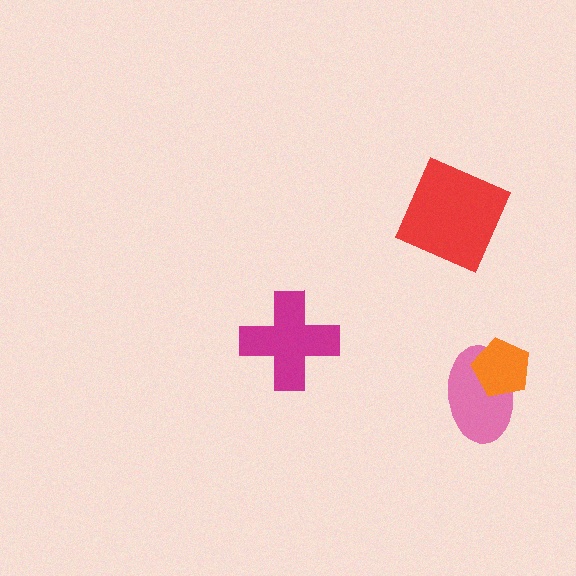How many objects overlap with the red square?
0 objects overlap with the red square.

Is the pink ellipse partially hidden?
Yes, it is partially covered by another shape.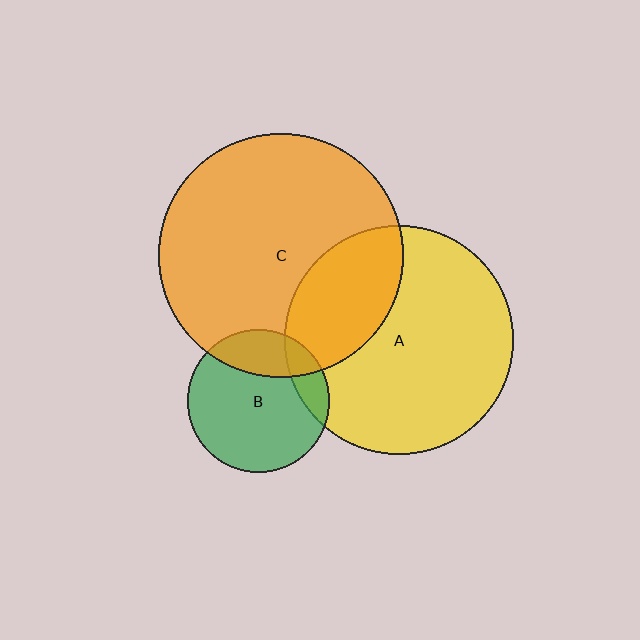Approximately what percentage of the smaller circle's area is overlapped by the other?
Approximately 30%.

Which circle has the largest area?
Circle C (orange).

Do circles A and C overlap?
Yes.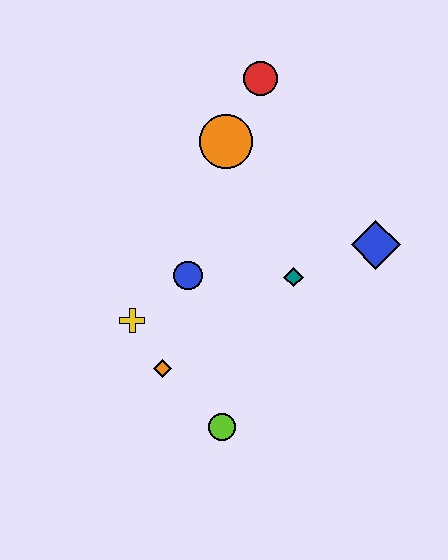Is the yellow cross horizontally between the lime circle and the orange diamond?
No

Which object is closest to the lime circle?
The orange diamond is closest to the lime circle.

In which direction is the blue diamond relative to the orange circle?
The blue diamond is to the right of the orange circle.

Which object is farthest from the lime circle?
The red circle is farthest from the lime circle.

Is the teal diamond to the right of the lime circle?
Yes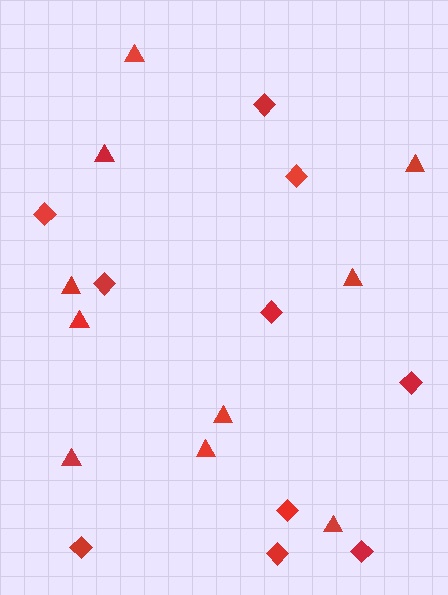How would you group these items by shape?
There are 2 groups: one group of diamonds (10) and one group of triangles (10).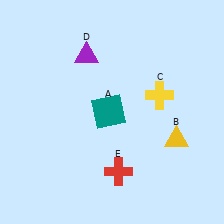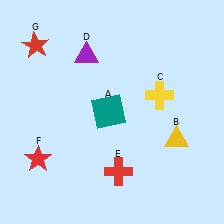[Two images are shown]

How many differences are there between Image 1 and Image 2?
There are 2 differences between the two images.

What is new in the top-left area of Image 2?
A red star (G) was added in the top-left area of Image 2.